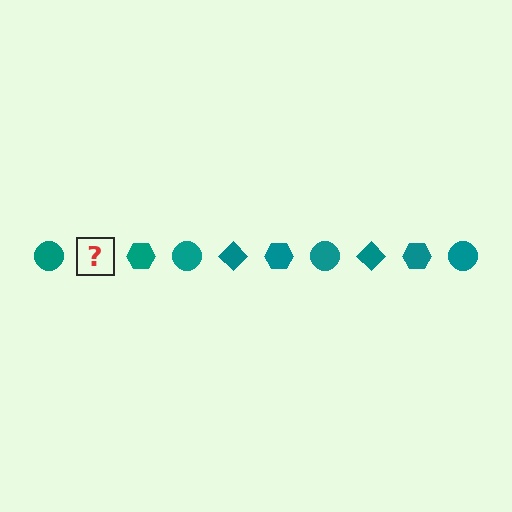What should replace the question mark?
The question mark should be replaced with a teal diamond.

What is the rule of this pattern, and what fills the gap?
The rule is that the pattern cycles through circle, diamond, hexagon shapes in teal. The gap should be filled with a teal diamond.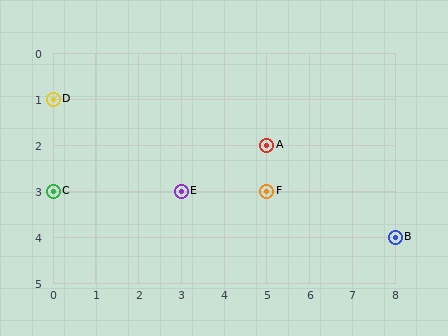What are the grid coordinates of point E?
Point E is at grid coordinates (3, 3).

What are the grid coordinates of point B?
Point B is at grid coordinates (8, 4).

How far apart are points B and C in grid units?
Points B and C are 8 columns and 1 row apart (about 8.1 grid units diagonally).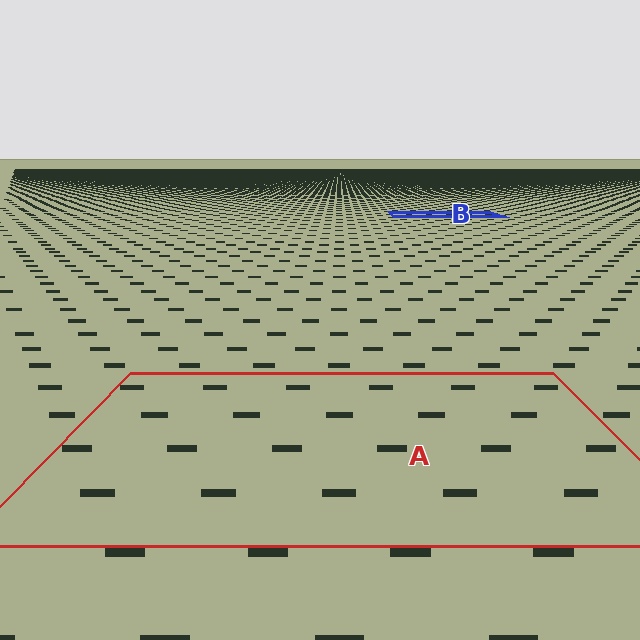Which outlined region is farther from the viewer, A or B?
Region B is farther from the viewer — the texture elements inside it appear smaller and more densely packed.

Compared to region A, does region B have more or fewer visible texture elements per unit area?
Region B has more texture elements per unit area — they are packed more densely because it is farther away.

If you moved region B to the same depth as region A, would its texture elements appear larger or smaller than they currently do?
They would appear larger. At a closer depth, the same texture elements are projected at a bigger on-screen size.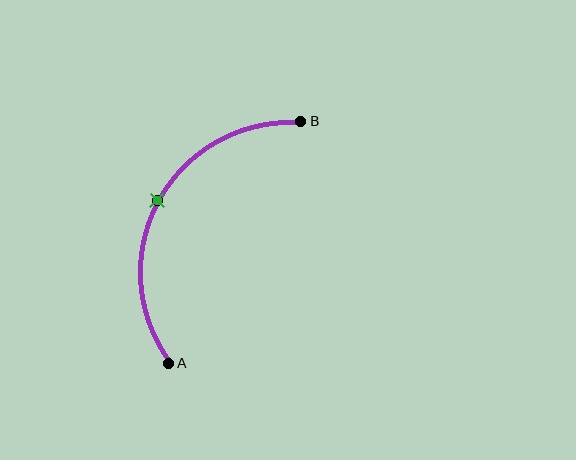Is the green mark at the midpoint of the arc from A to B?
Yes. The green mark lies on the arc at equal arc-length from both A and B — it is the arc midpoint.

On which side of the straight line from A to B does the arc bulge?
The arc bulges to the left of the straight line connecting A and B.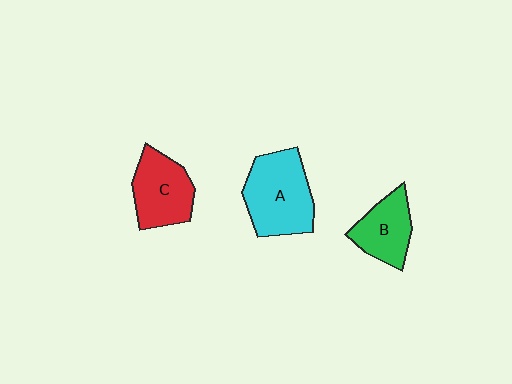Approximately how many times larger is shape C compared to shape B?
Approximately 1.2 times.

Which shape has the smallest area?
Shape B (green).